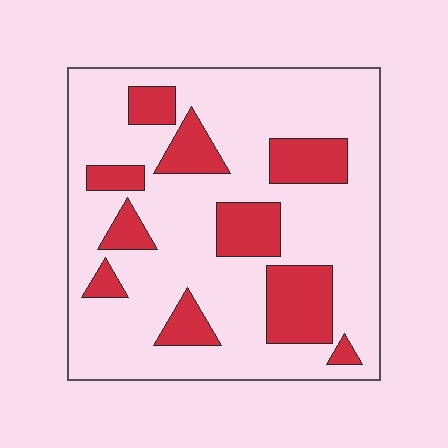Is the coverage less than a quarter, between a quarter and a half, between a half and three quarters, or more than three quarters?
Less than a quarter.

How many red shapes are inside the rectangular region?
10.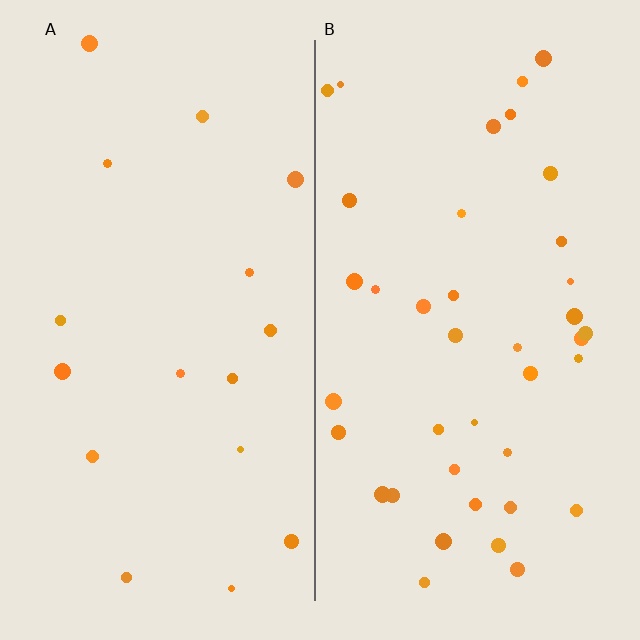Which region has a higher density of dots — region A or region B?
B (the right).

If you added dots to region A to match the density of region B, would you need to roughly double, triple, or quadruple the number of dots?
Approximately double.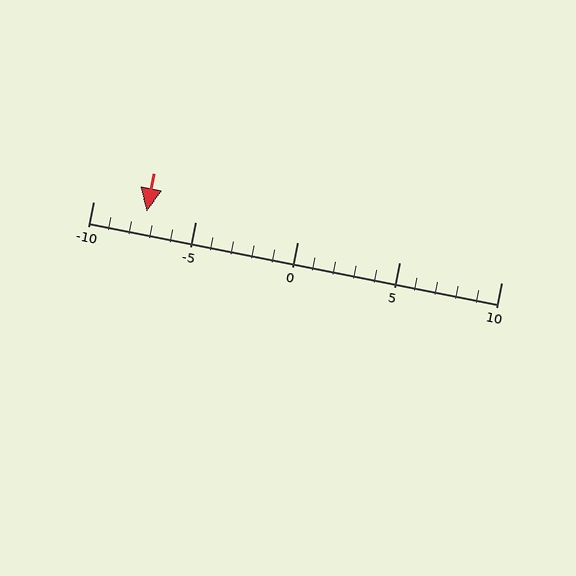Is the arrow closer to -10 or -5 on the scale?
The arrow is closer to -5.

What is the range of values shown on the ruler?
The ruler shows values from -10 to 10.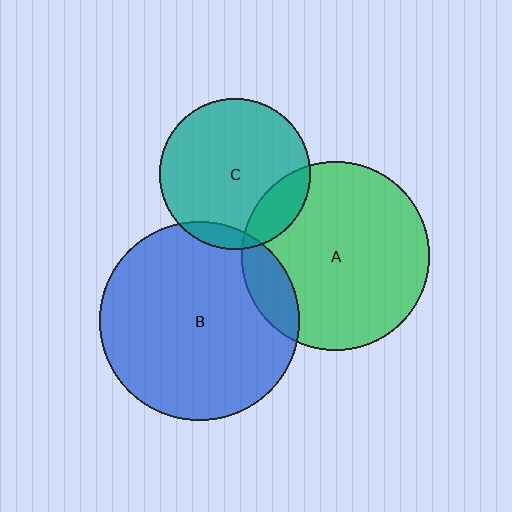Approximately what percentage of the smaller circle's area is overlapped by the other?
Approximately 15%.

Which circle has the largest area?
Circle B (blue).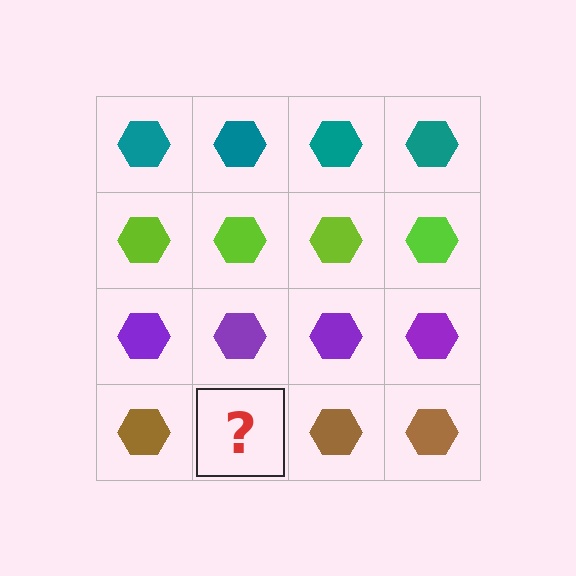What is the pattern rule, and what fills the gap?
The rule is that each row has a consistent color. The gap should be filled with a brown hexagon.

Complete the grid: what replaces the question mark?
The question mark should be replaced with a brown hexagon.